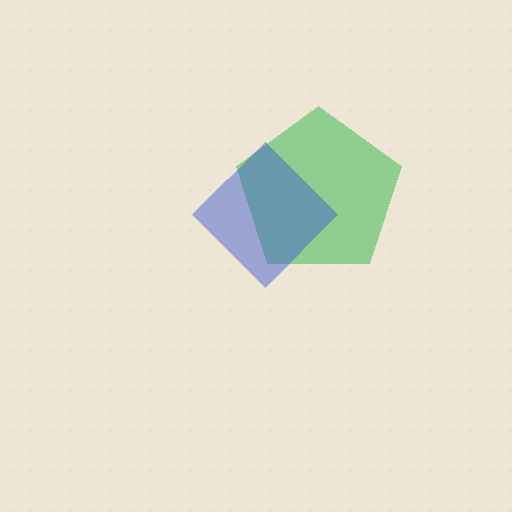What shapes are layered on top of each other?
The layered shapes are: a green pentagon, a blue diamond.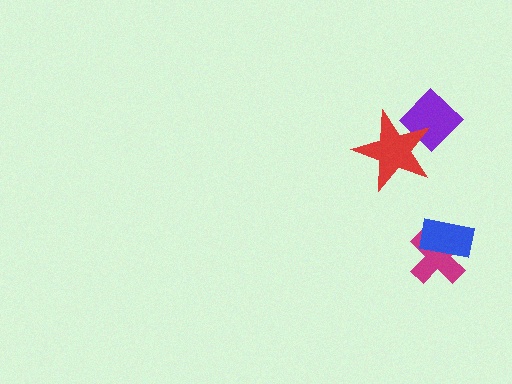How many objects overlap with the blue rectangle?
1 object overlaps with the blue rectangle.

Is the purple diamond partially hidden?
Yes, it is partially covered by another shape.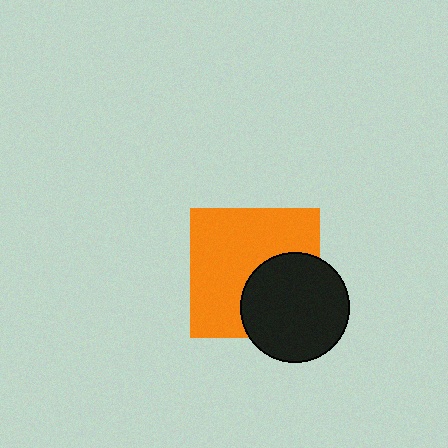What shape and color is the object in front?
The object in front is a black circle.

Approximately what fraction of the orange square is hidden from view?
Roughly 36% of the orange square is hidden behind the black circle.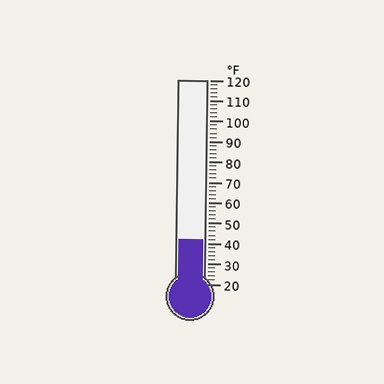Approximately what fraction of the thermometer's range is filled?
The thermometer is filled to approximately 20% of its range.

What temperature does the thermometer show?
The thermometer shows approximately 42°F.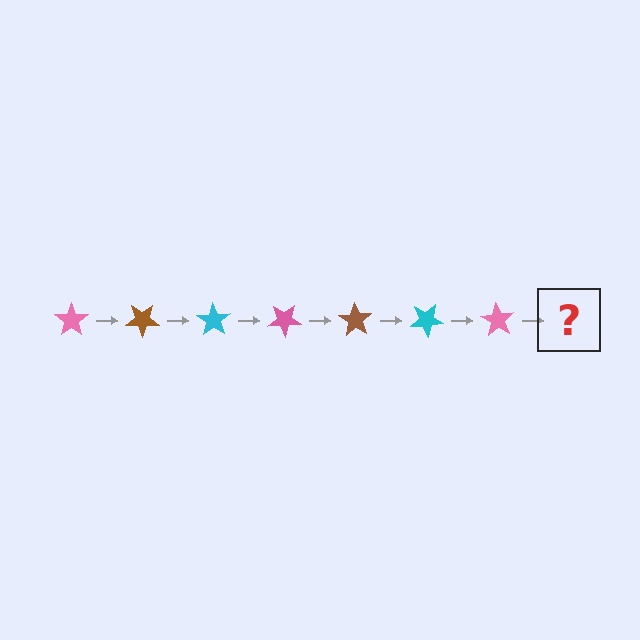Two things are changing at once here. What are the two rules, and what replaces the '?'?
The two rules are that it rotates 35 degrees each step and the color cycles through pink, brown, and cyan. The '?' should be a brown star, rotated 245 degrees from the start.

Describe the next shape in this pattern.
It should be a brown star, rotated 245 degrees from the start.